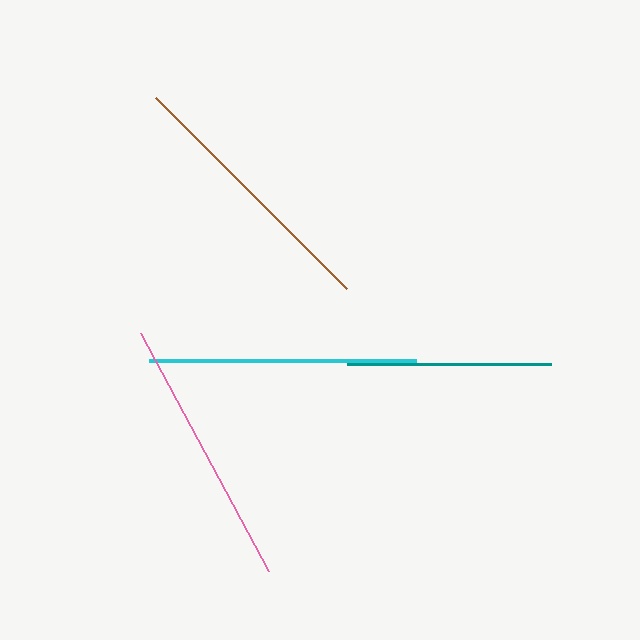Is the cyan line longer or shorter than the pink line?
The pink line is longer than the cyan line.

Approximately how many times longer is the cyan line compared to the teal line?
The cyan line is approximately 1.3 times the length of the teal line.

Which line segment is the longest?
The pink line is the longest at approximately 270 pixels.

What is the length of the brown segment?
The brown segment is approximately 270 pixels long.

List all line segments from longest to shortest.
From longest to shortest: pink, brown, cyan, teal.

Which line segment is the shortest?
The teal line is the shortest at approximately 205 pixels.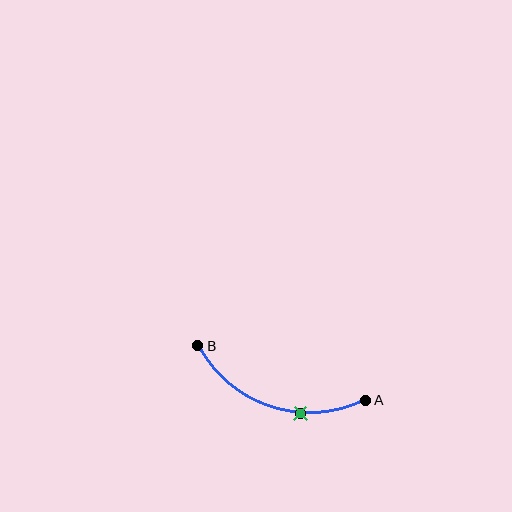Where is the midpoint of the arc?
The arc midpoint is the point on the curve farthest from the straight line joining A and B. It sits below that line.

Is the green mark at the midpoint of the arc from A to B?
No. The green mark lies on the arc but is closer to endpoint A. The arc midpoint would be at the point on the curve equidistant along the arc from both A and B.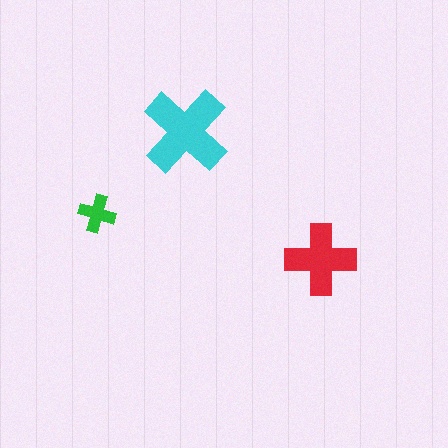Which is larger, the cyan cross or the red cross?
The cyan one.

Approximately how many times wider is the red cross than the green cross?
About 2 times wider.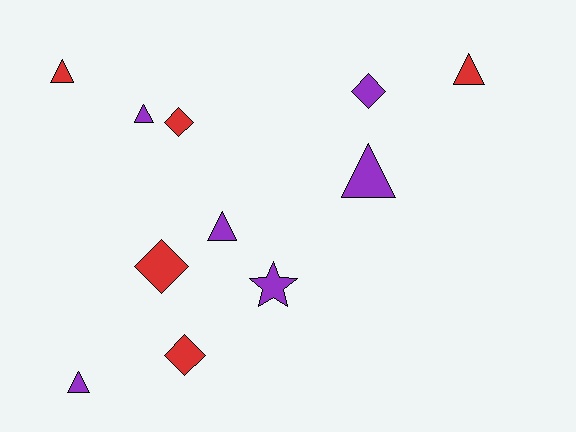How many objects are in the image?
There are 11 objects.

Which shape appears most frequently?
Triangle, with 6 objects.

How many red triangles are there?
There are 2 red triangles.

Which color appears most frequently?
Purple, with 6 objects.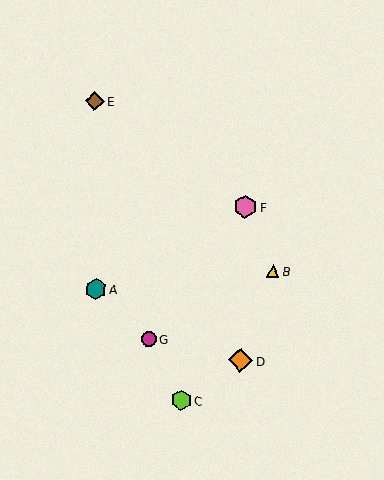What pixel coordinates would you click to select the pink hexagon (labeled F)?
Click at (245, 207) to select the pink hexagon F.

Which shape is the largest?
The orange diamond (labeled D) is the largest.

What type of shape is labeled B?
Shape B is a yellow triangle.